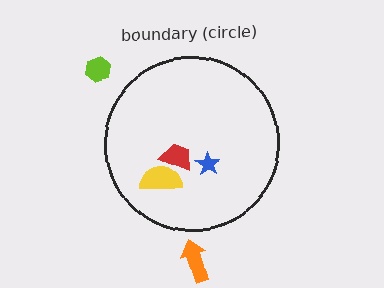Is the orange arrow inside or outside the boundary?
Outside.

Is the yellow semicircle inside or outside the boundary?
Inside.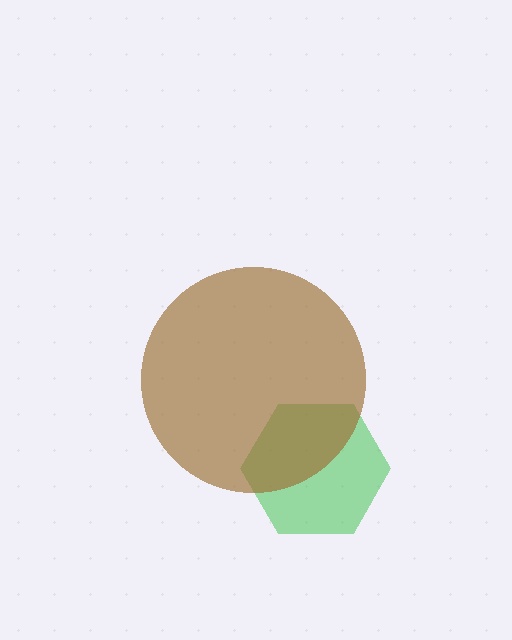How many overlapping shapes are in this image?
There are 2 overlapping shapes in the image.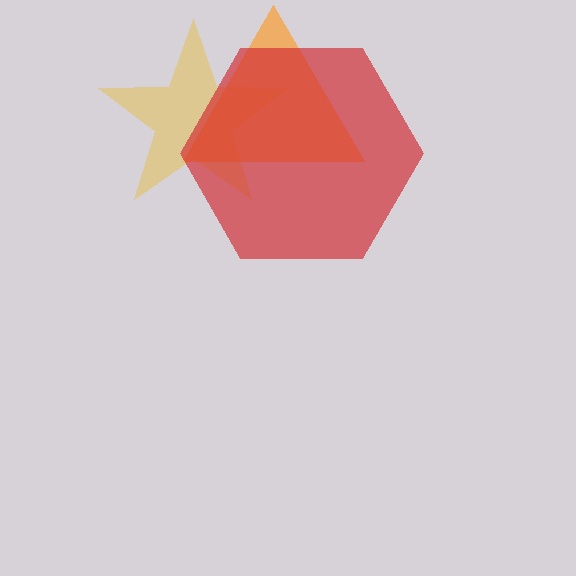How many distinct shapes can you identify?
There are 3 distinct shapes: a yellow star, an orange triangle, a red hexagon.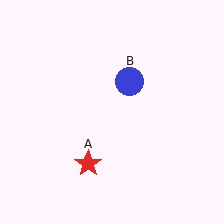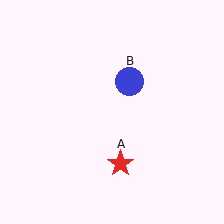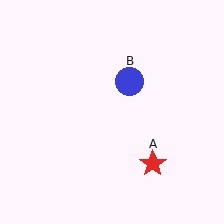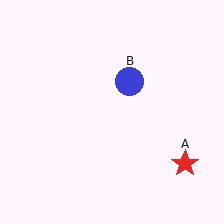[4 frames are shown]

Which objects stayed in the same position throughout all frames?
Blue circle (object B) remained stationary.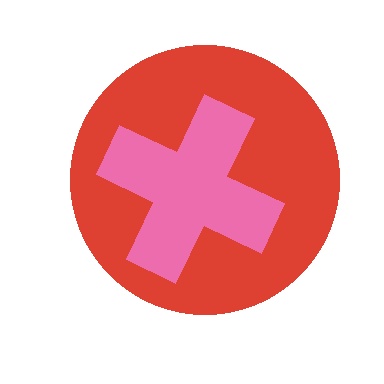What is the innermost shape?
The pink cross.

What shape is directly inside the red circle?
The pink cross.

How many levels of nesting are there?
2.